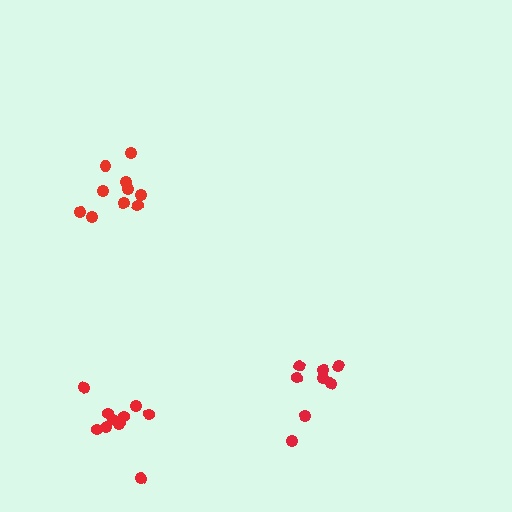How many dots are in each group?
Group 1: 10 dots, Group 2: 8 dots, Group 3: 10 dots (28 total).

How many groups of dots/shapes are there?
There are 3 groups.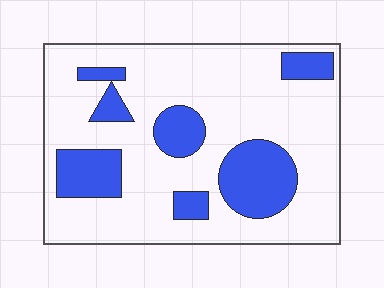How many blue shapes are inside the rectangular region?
7.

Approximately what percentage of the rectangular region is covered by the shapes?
Approximately 25%.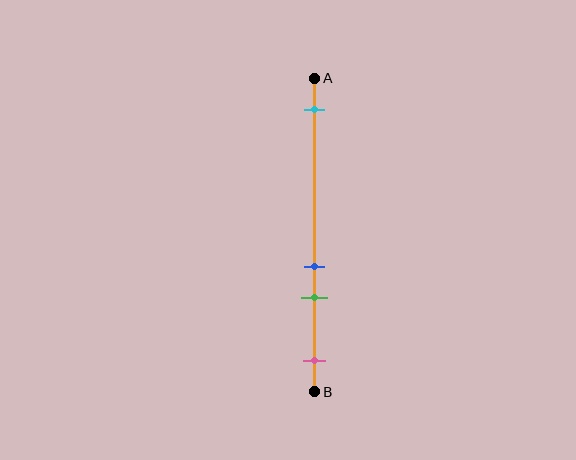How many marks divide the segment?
There are 4 marks dividing the segment.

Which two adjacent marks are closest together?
The blue and green marks are the closest adjacent pair.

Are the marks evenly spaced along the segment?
No, the marks are not evenly spaced.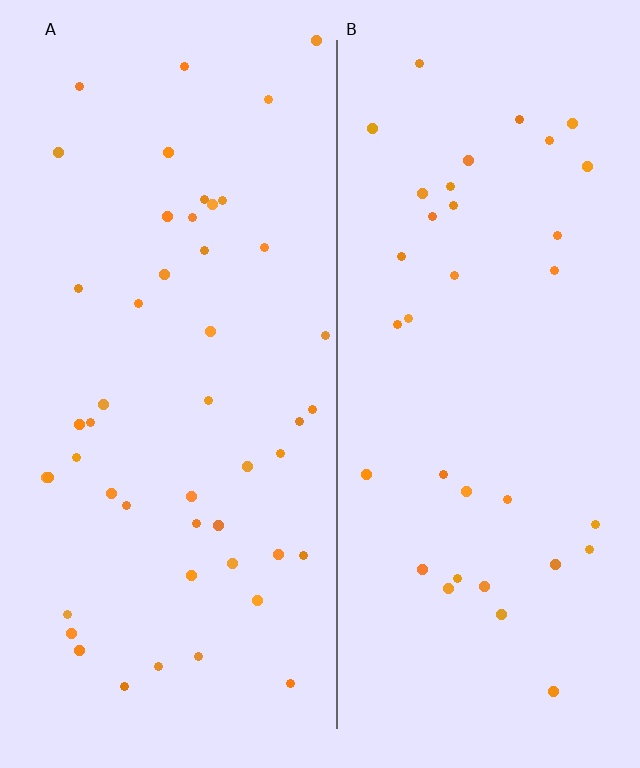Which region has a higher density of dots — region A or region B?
A (the left).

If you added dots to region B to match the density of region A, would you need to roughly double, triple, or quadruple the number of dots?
Approximately double.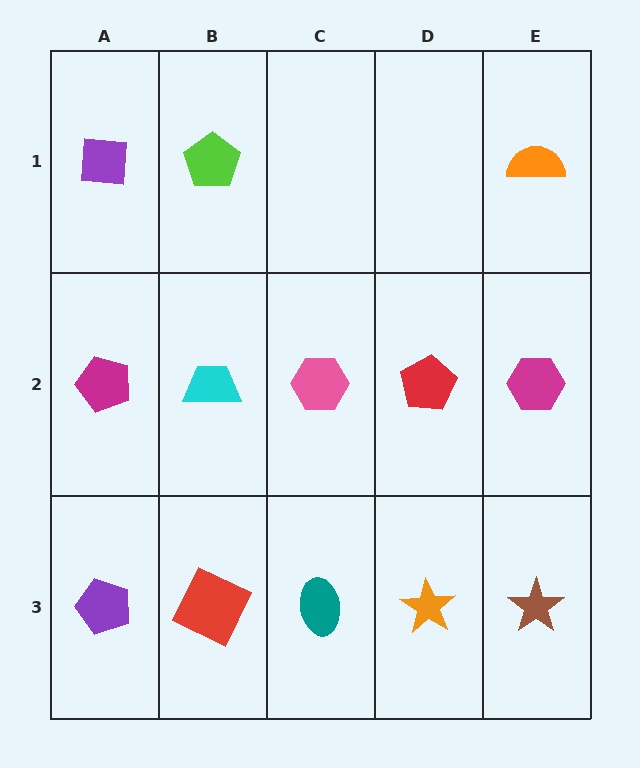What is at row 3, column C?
A teal ellipse.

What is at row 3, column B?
A red square.